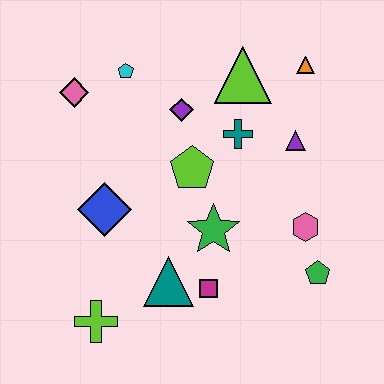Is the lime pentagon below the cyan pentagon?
Yes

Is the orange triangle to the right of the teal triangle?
Yes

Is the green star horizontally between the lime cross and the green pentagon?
Yes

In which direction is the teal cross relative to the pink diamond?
The teal cross is to the right of the pink diamond.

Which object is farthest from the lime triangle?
The lime cross is farthest from the lime triangle.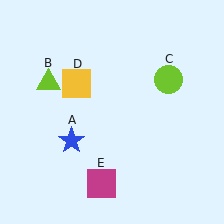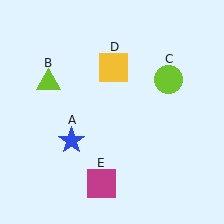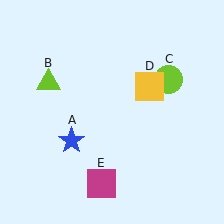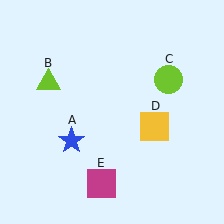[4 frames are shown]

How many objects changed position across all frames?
1 object changed position: yellow square (object D).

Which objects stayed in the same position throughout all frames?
Blue star (object A) and lime triangle (object B) and lime circle (object C) and magenta square (object E) remained stationary.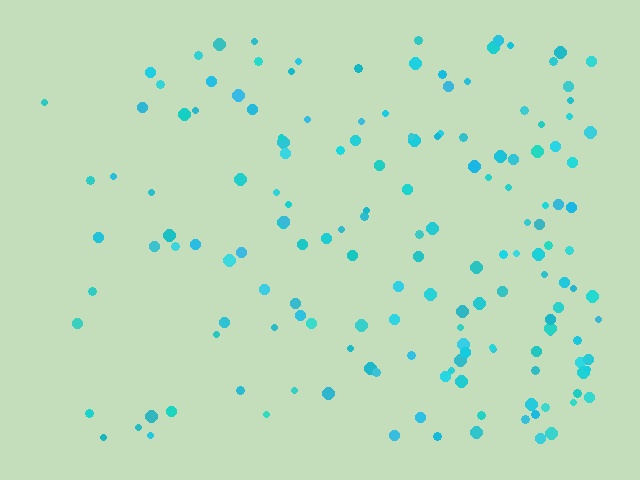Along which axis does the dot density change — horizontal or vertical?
Horizontal.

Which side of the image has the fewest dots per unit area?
The left.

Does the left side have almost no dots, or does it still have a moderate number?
Still a moderate number, just noticeably fewer than the right.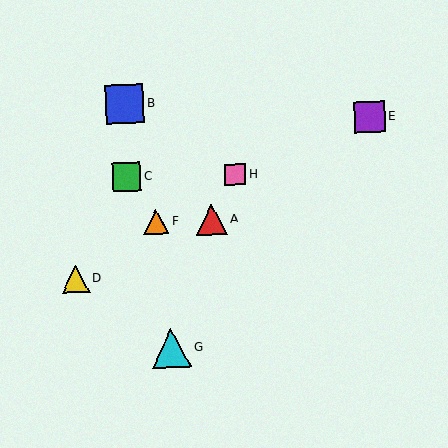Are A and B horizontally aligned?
No, A is at y≈220 and B is at y≈104.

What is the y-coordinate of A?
Object A is at y≈220.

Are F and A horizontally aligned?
Yes, both are at y≈222.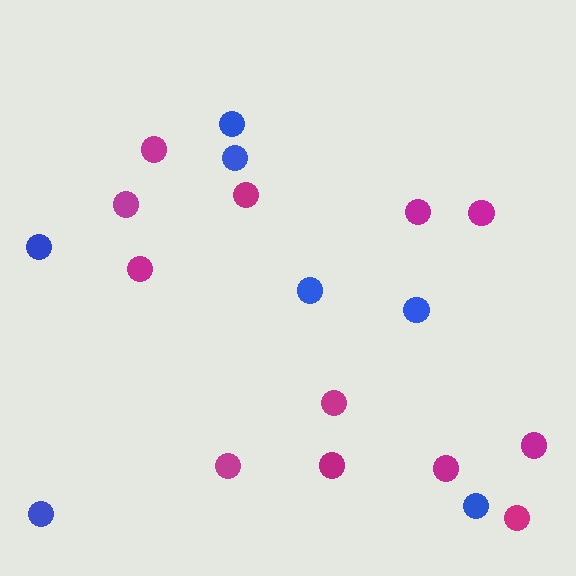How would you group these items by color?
There are 2 groups: one group of magenta circles (12) and one group of blue circles (7).